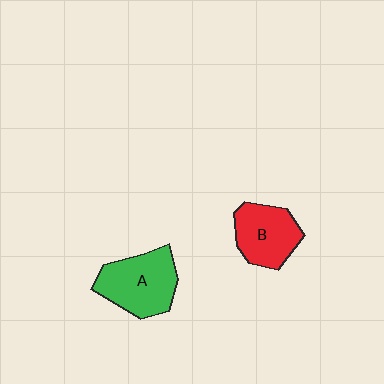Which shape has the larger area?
Shape A (green).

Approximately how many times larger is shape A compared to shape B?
Approximately 1.2 times.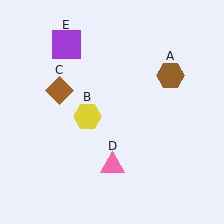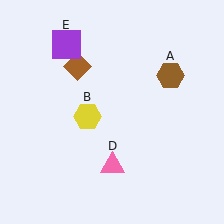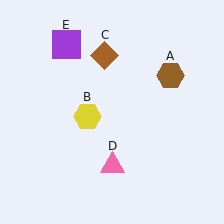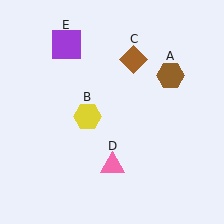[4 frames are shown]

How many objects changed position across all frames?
1 object changed position: brown diamond (object C).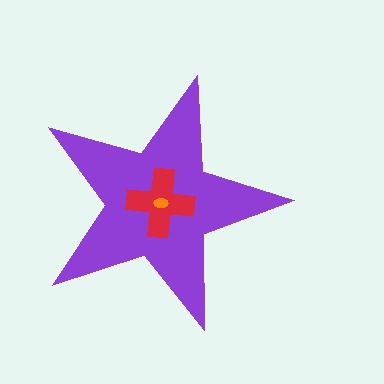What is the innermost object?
The orange ellipse.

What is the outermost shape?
The purple star.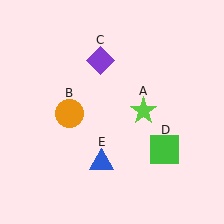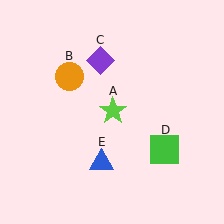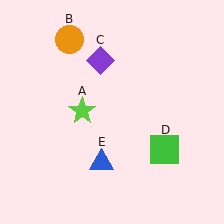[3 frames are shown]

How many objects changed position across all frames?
2 objects changed position: lime star (object A), orange circle (object B).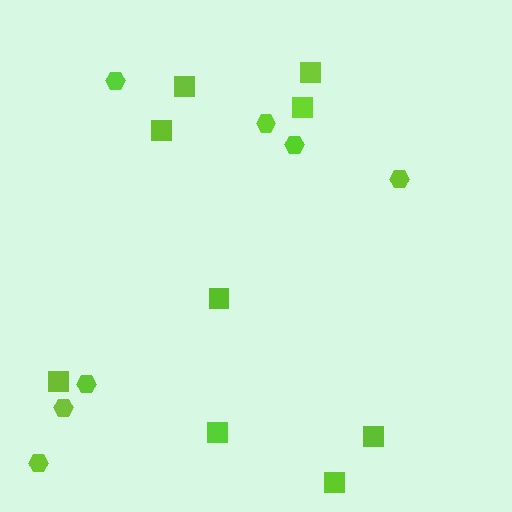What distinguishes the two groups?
There are 2 groups: one group of hexagons (7) and one group of squares (9).